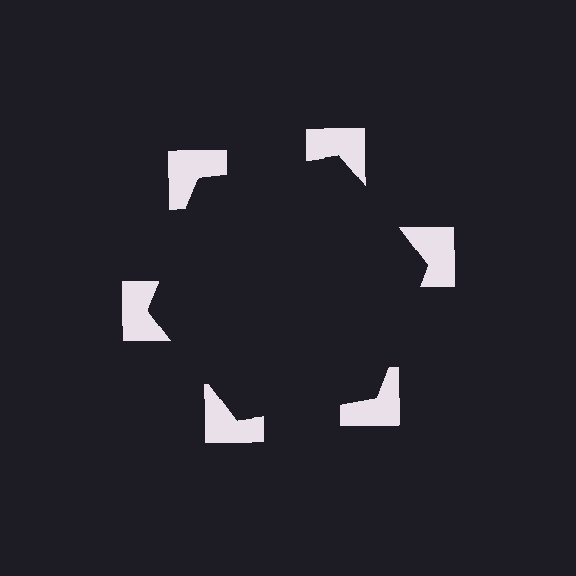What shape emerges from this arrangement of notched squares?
An illusory hexagon — its edges are inferred from the aligned wedge cuts in the notched squares, not physically drawn.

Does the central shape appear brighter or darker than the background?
It typically appears slightly darker than the background, even though no actual brightness change is drawn.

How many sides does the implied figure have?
6 sides.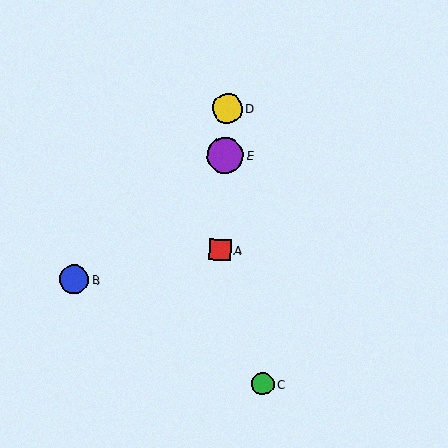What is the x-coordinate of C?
Object C is at x≈263.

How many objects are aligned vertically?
3 objects (A, D, E) are aligned vertically.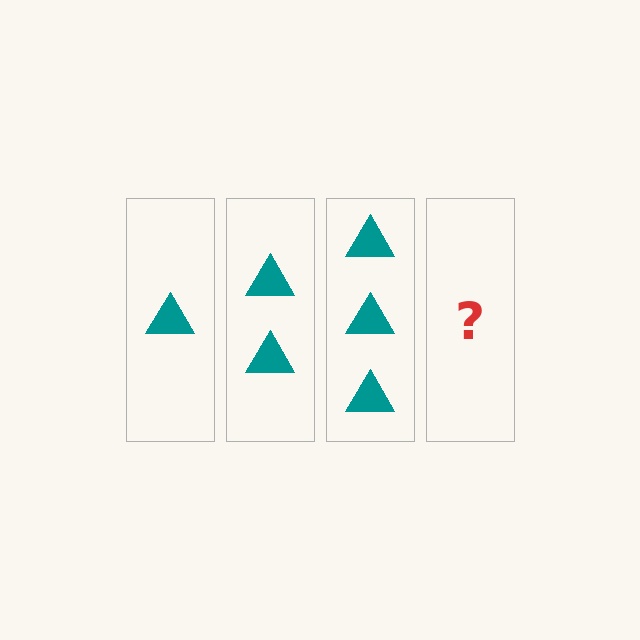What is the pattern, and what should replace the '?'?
The pattern is that each step adds one more triangle. The '?' should be 4 triangles.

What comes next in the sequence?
The next element should be 4 triangles.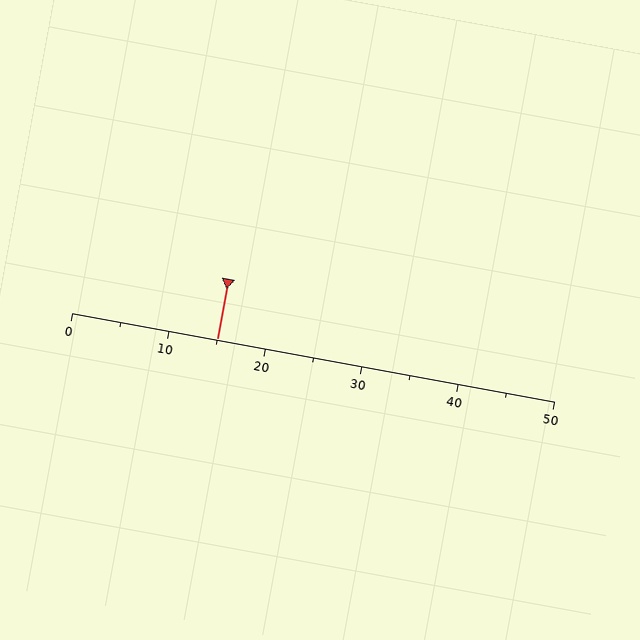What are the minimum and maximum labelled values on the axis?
The axis runs from 0 to 50.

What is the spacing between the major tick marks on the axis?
The major ticks are spaced 10 apart.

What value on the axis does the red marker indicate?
The marker indicates approximately 15.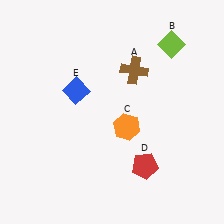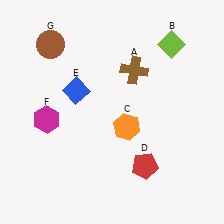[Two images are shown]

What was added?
A magenta hexagon (F), a brown circle (G) were added in Image 2.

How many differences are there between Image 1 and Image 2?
There are 2 differences between the two images.